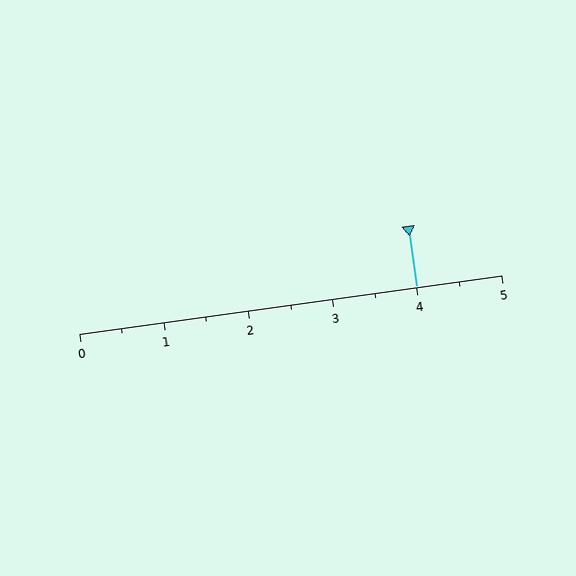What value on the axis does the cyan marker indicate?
The marker indicates approximately 4.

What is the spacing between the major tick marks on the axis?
The major ticks are spaced 1 apart.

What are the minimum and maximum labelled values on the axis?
The axis runs from 0 to 5.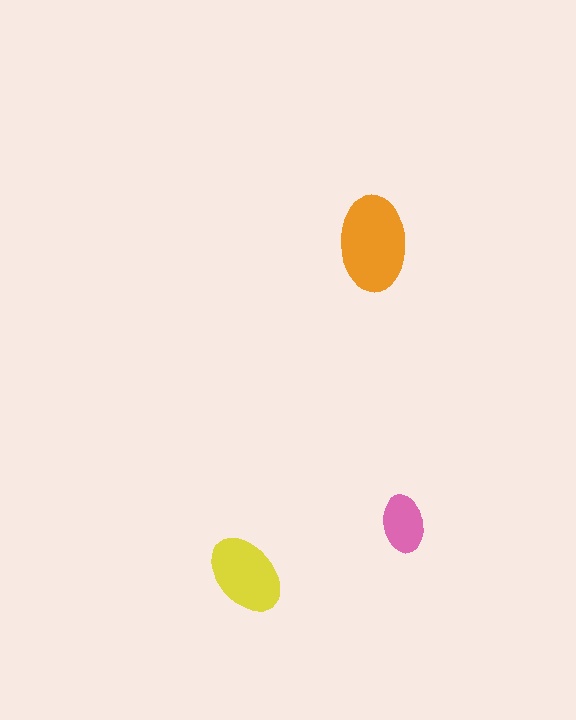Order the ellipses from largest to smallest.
the orange one, the yellow one, the pink one.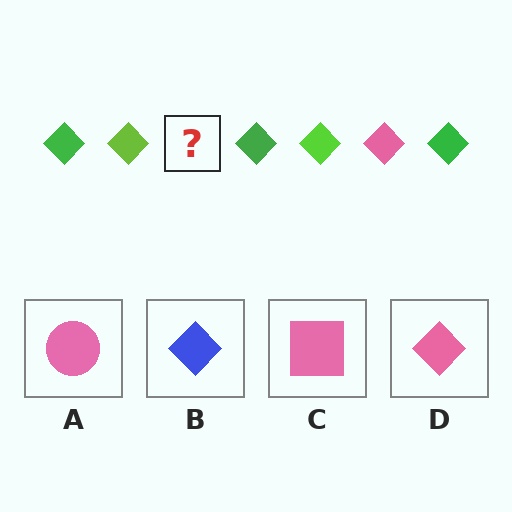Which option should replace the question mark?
Option D.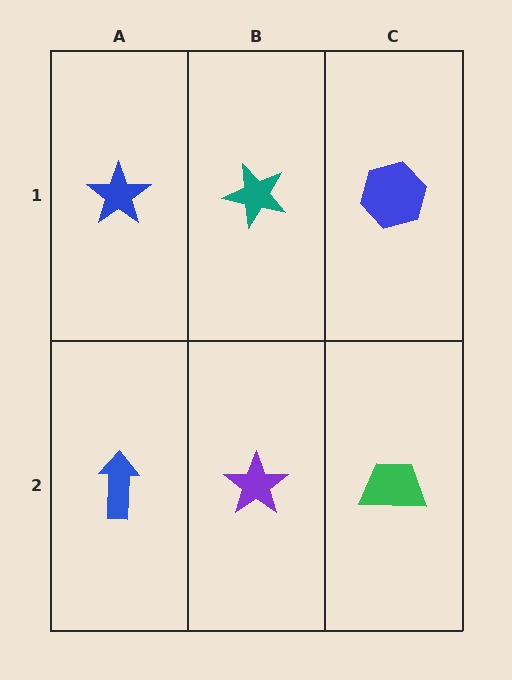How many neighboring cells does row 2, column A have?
2.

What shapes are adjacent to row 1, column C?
A green trapezoid (row 2, column C), a teal star (row 1, column B).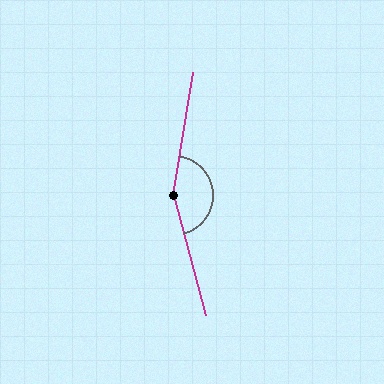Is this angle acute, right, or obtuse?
It is obtuse.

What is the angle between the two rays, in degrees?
Approximately 156 degrees.